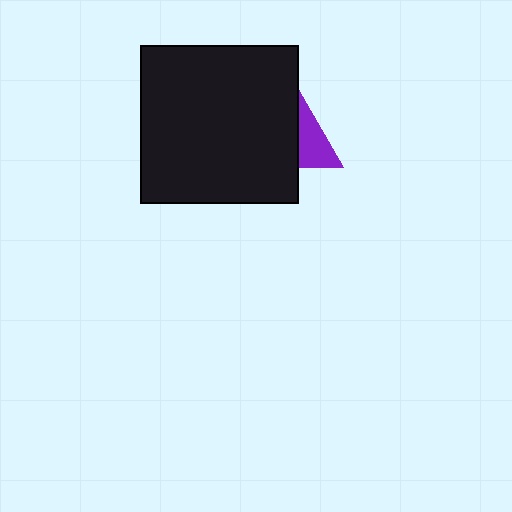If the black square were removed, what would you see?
You would see the complete purple triangle.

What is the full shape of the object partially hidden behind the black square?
The partially hidden object is a purple triangle.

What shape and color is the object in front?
The object in front is a black square.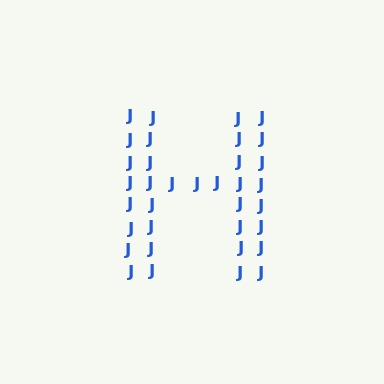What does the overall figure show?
The overall figure shows the letter H.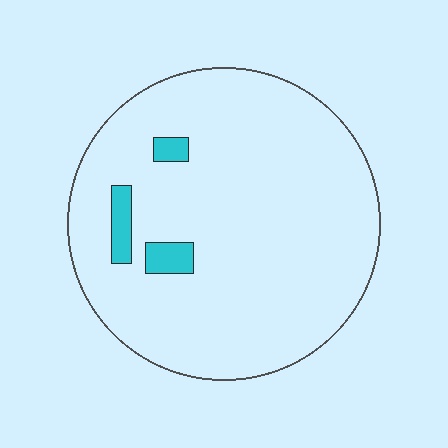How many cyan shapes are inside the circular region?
3.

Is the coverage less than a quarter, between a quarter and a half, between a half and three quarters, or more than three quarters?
Less than a quarter.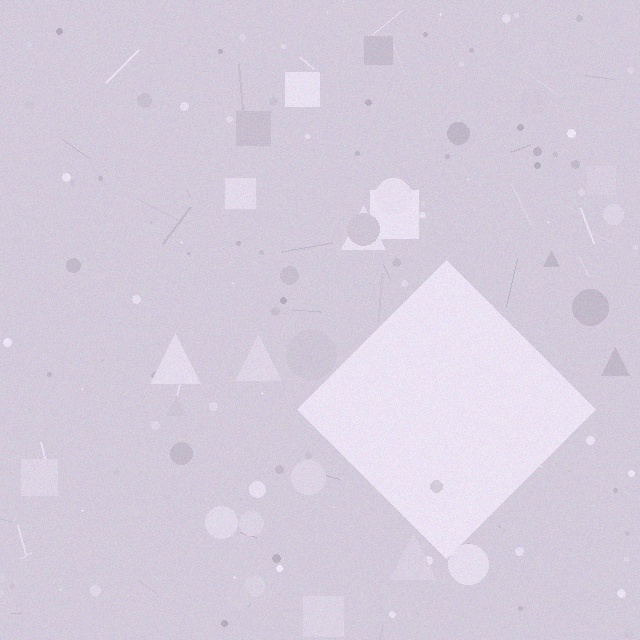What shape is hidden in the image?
A diamond is hidden in the image.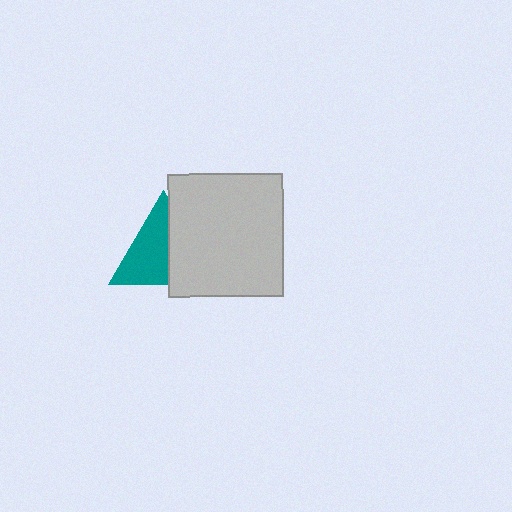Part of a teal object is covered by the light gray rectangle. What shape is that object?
It is a triangle.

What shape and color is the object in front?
The object in front is a light gray rectangle.